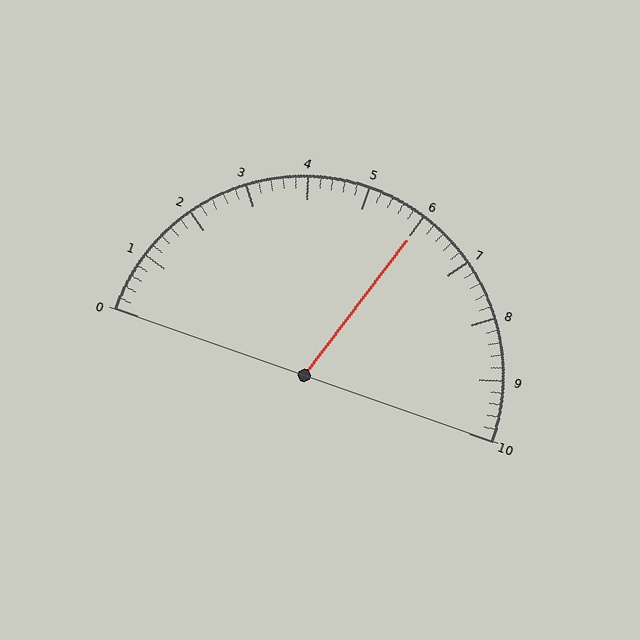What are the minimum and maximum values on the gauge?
The gauge ranges from 0 to 10.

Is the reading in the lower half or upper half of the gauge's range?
The reading is in the upper half of the range (0 to 10).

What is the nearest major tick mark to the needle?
The nearest major tick mark is 6.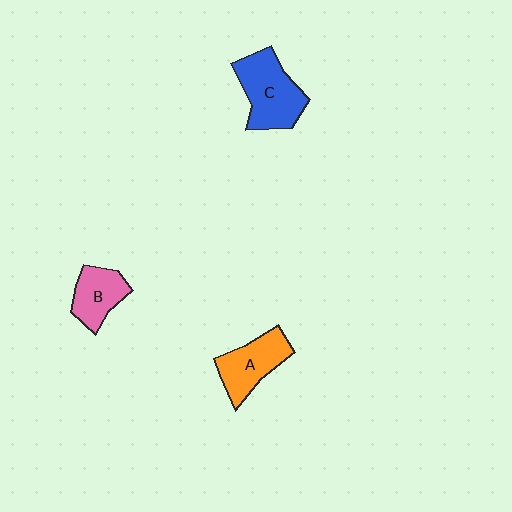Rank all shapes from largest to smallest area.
From largest to smallest: C (blue), A (orange), B (pink).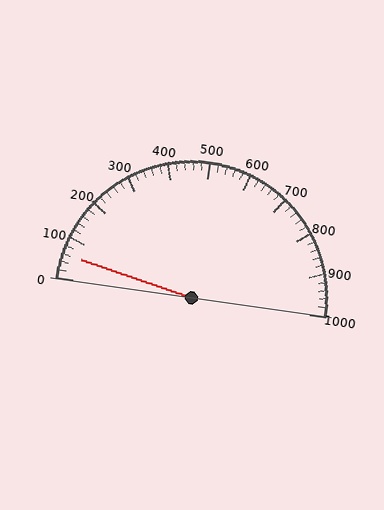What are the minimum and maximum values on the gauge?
The gauge ranges from 0 to 1000.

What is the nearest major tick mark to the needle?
The nearest major tick mark is 100.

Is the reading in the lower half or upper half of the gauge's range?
The reading is in the lower half of the range (0 to 1000).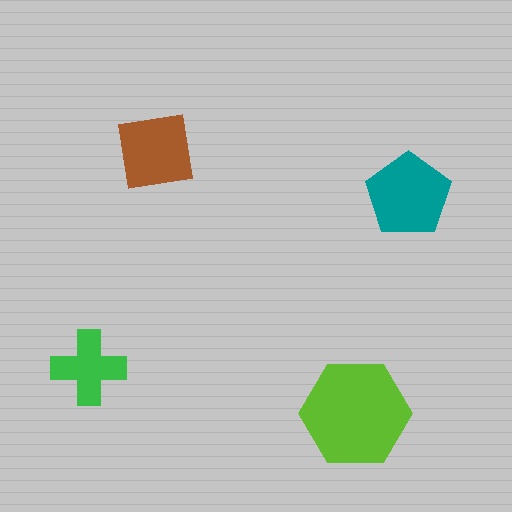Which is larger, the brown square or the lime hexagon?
The lime hexagon.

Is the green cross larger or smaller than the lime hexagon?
Smaller.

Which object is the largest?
The lime hexagon.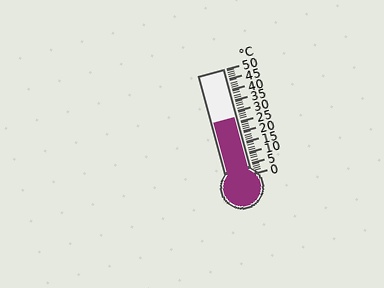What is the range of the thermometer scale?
The thermometer scale ranges from 0°C to 50°C.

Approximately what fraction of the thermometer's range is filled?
The thermometer is filled to approximately 55% of its range.